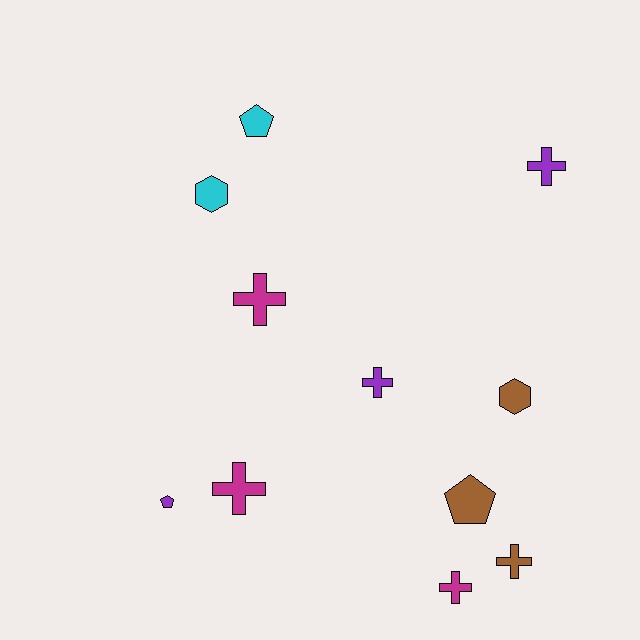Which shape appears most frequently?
Cross, with 6 objects.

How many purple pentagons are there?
There is 1 purple pentagon.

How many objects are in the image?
There are 11 objects.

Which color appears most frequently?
Purple, with 3 objects.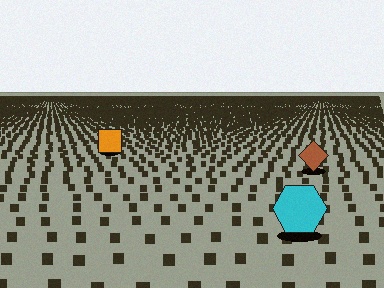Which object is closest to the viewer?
The cyan hexagon is closest. The texture marks near it are larger and more spread out.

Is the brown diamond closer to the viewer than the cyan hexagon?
No. The cyan hexagon is closer — you can tell from the texture gradient: the ground texture is coarser near it.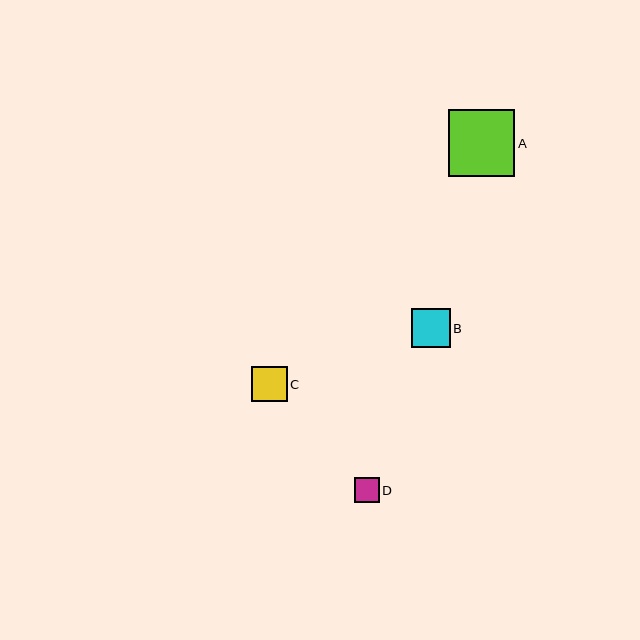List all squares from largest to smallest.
From largest to smallest: A, B, C, D.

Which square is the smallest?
Square D is the smallest with a size of approximately 25 pixels.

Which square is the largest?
Square A is the largest with a size of approximately 67 pixels.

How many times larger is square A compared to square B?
Square A is approximately 1.7 times the size of square B.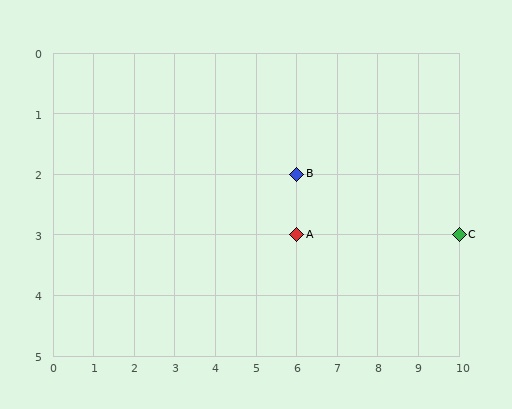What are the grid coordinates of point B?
Point B is at grid coordinates (6, 2).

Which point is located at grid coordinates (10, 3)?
Point C is at (10, 3).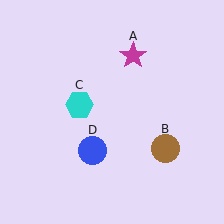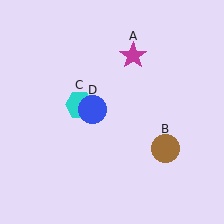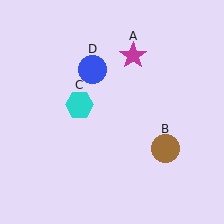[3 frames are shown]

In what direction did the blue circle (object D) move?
The blue circle (object D) moved up.